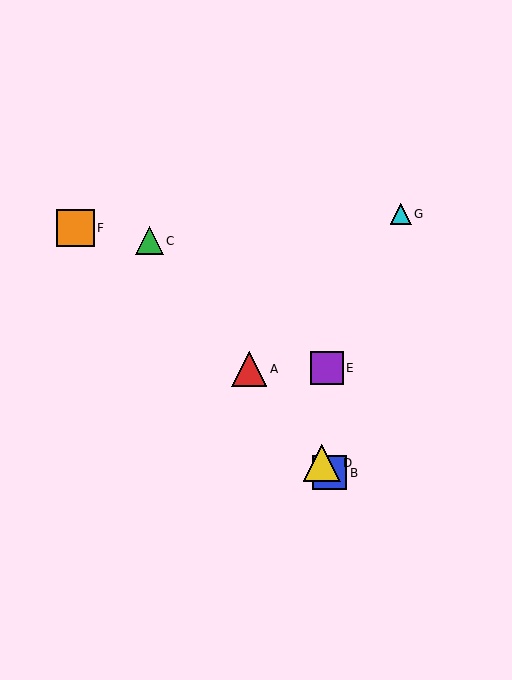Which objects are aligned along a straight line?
Objects A, B, C, D are aligned along a straight line.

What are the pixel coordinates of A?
Object A is at (249, 369).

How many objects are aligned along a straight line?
4 objects (A, B, C, D) are aligned along a straight line.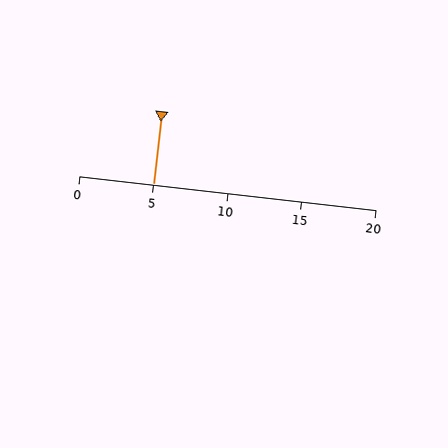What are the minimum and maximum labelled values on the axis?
The axis runs from 0 to 20.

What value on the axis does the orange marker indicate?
The marker indicates approximately 5.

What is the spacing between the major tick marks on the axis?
The major ticks are spaced 5 apart.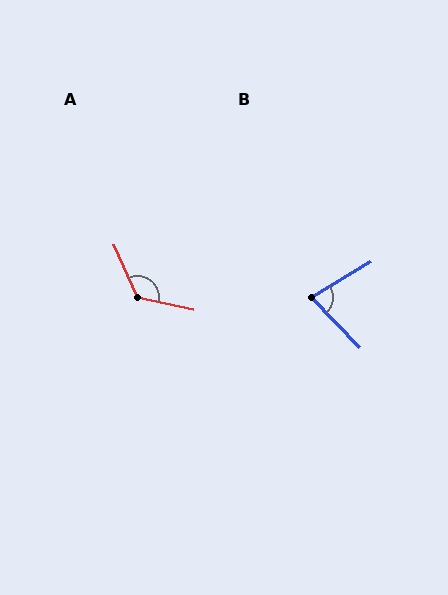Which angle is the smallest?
B, at approximately 77 degrees.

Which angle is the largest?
A, at approximately 125 degrees.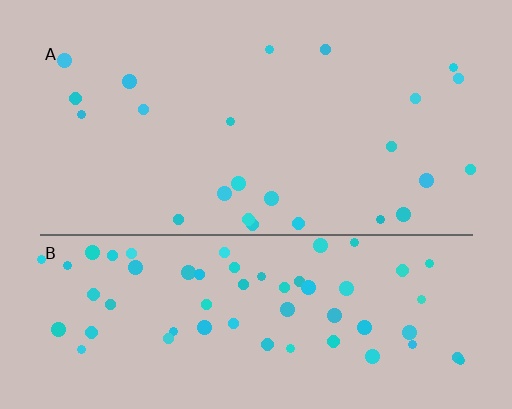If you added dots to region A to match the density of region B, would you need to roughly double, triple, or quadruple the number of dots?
Approximately triple.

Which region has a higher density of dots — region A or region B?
B (the bottom).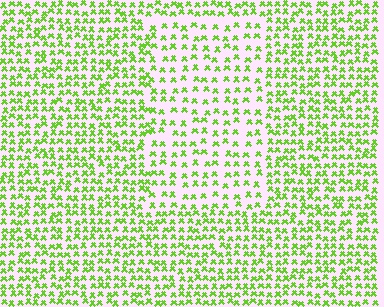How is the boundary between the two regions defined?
The boundary is defined by a change in element density (approximately 1.7x ratio). All elements are the same color, size, and shape.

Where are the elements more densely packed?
The elements are more densely packed outside the rectangle boundary.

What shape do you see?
I see a rectangle.